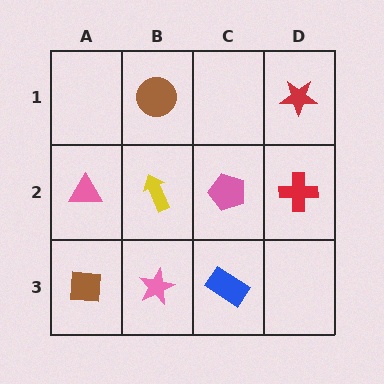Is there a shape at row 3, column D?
No, that cell is empty.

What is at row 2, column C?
A pink pentagon.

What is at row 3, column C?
A blue rectangle.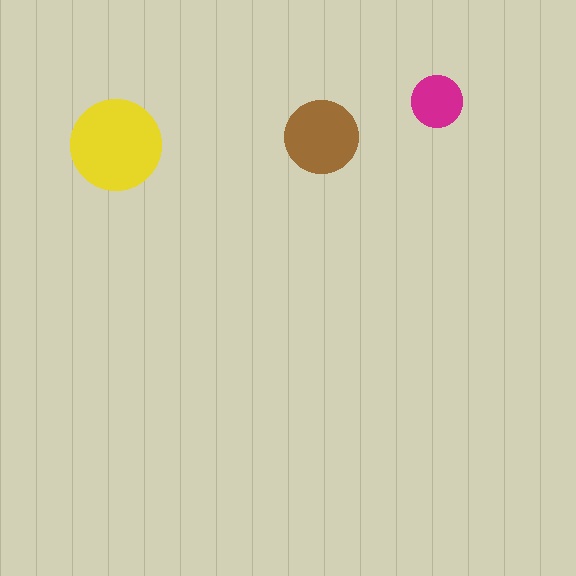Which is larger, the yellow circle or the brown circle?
The yellow one.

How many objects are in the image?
There are 3 objects in the image.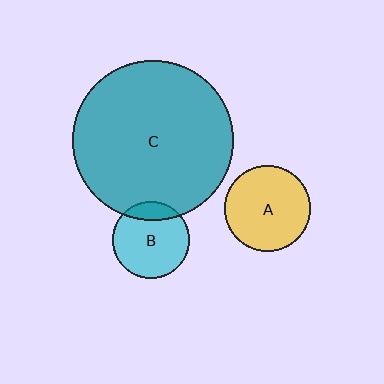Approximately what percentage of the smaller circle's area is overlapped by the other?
Approximately 15%.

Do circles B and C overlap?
Yes.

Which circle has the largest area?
Circle C (teal).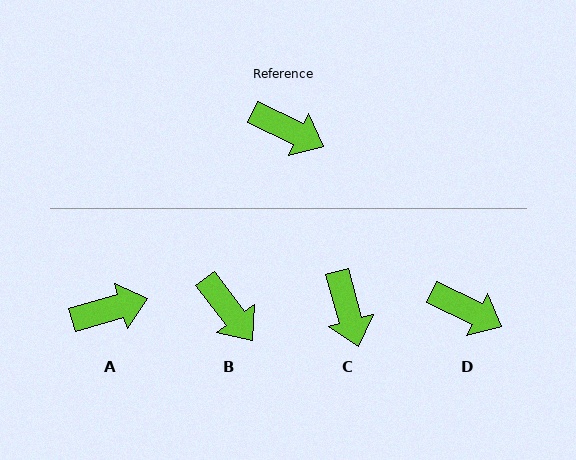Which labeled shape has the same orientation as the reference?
D.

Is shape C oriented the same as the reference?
No, it is off by about 49 degrees.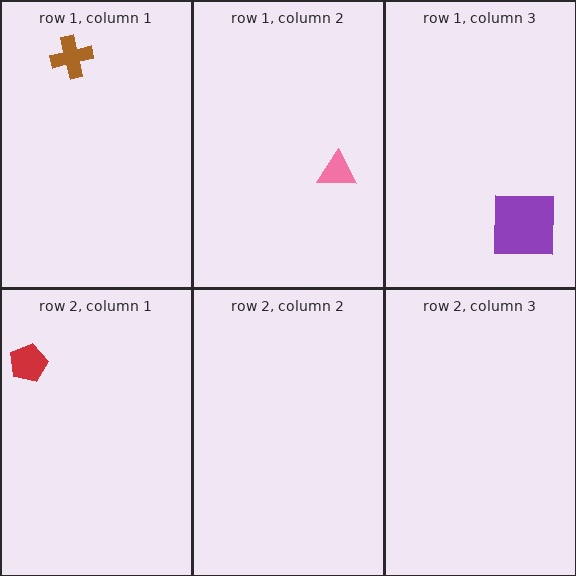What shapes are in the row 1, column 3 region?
The purple square.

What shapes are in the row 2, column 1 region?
The red pentagon.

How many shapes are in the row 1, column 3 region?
1.